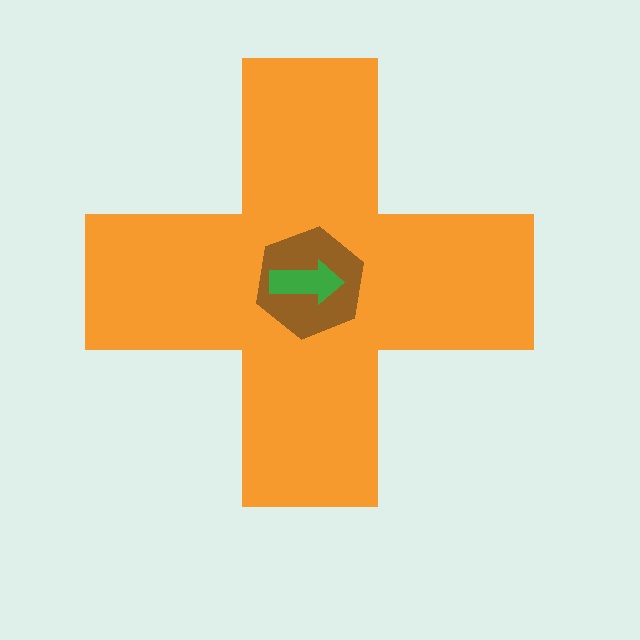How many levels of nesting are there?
3.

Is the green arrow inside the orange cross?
Yes.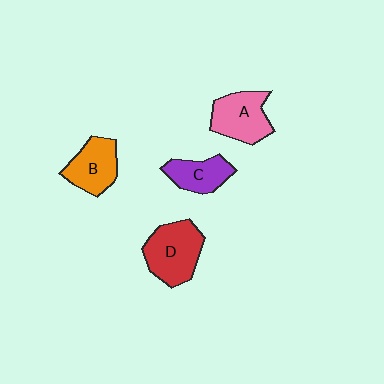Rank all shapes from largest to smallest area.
From largest to smallest: D (red), A (pink), B (orange), C (purple).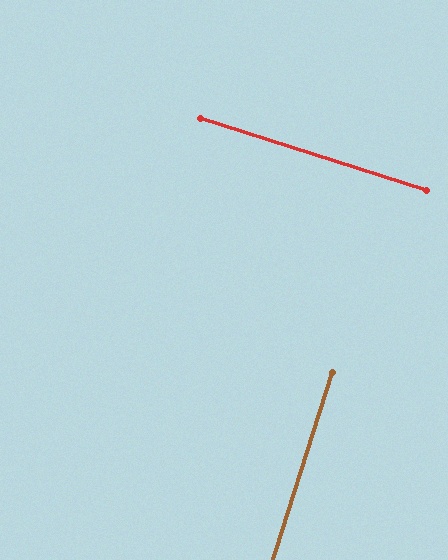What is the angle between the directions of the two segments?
Approximately 90 degrees.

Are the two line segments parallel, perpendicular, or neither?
Perpendicular — they meet at approximately 90°.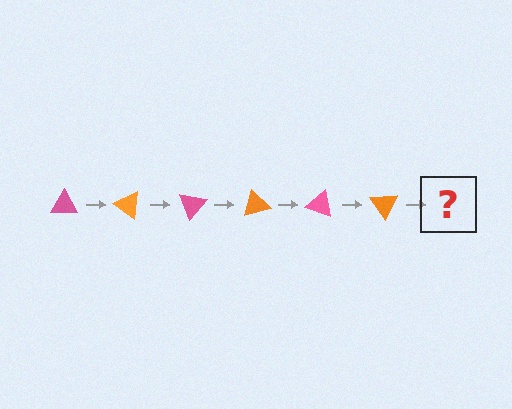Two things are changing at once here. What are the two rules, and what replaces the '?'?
The two rules are that it rotates 35 degrees each step and the color cycles through pink and orange. The '?' should be a pink triangle, rotated 210 degrees from the start.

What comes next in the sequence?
The next element should be a pink triangle, rotated 210 degrees from the start.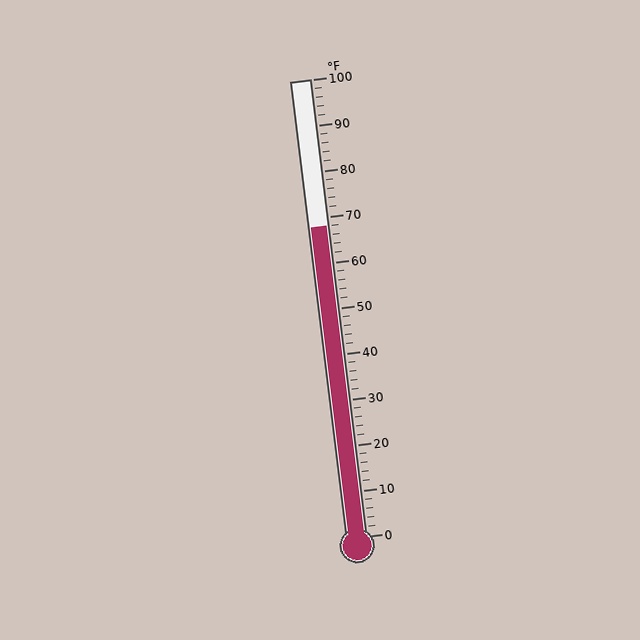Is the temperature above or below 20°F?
The temperature is above 20°F.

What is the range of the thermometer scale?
The thermometer scale ranges from 0°F to 100°F.